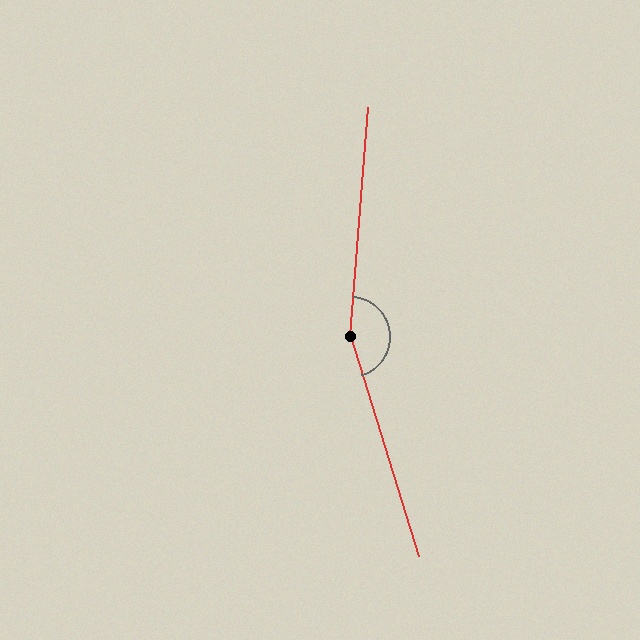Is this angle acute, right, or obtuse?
It is obtuse.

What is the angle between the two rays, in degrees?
Approximately 158 degrees.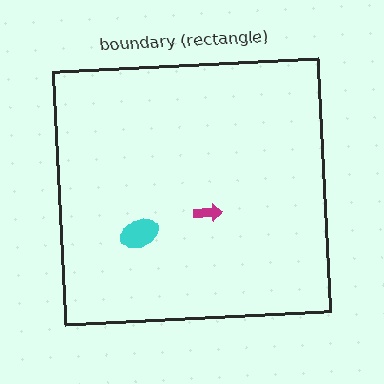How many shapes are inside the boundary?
2 inside, 0 outside.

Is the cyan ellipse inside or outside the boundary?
Inside.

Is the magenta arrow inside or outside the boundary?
Inside.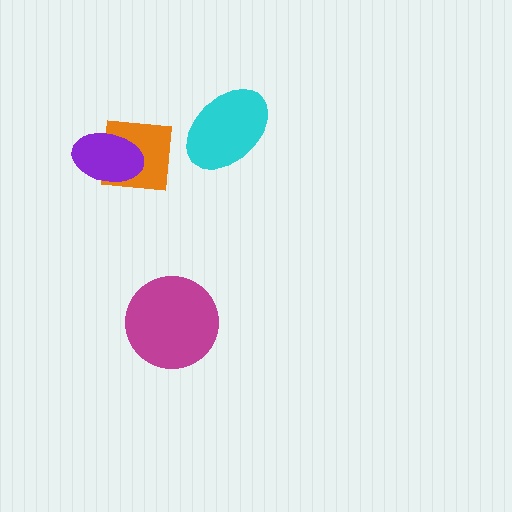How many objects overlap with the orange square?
1 object overlaps with the orange square.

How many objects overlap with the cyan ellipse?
0 objects overlap with the cyan ellipse.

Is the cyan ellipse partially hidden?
No, no other shape covers it.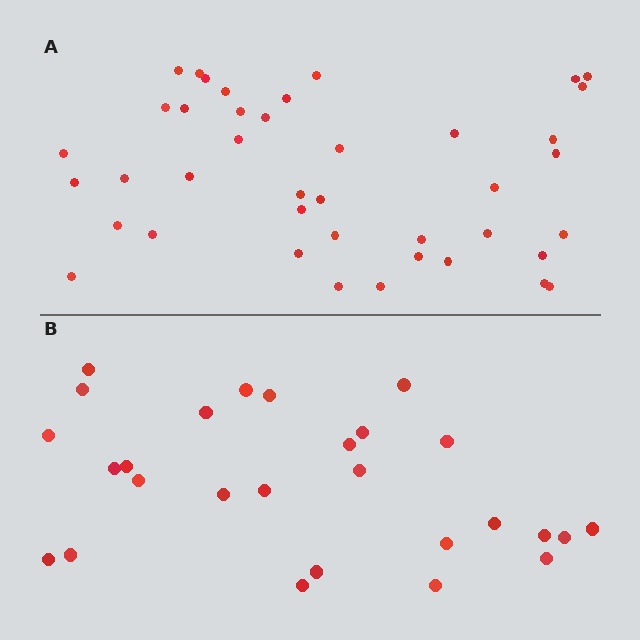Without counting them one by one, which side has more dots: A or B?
Region A (the top region) has more dots.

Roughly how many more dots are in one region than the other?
Region A has approximately 15 more dots than region B.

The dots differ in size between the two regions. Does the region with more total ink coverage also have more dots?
No. Region B has more total ink coverage because its dots are larger, but region A actually contains more individual dots. Total area can be misleading — the number of items is what matters here.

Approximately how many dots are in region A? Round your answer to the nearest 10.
About 40 dots. (The exact count is 41, which rounds to 40.)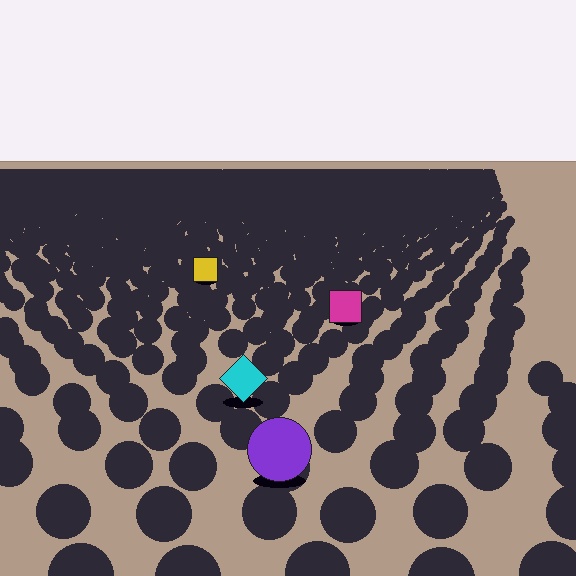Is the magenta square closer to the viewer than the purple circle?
No. The purple circle is closer — you can tell from the texture gradient: the ground texture is coarser near it.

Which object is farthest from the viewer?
The yellow square is farthest from the viewer. It appears smaller and the ground texture around it is denser.